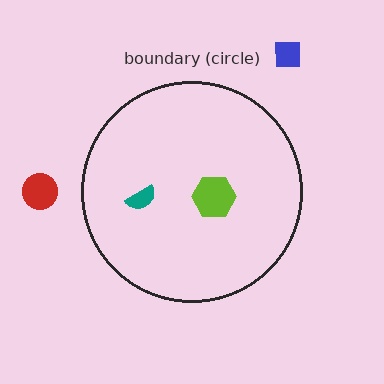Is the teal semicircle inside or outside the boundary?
Inside.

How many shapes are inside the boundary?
2 inside, 2 outside.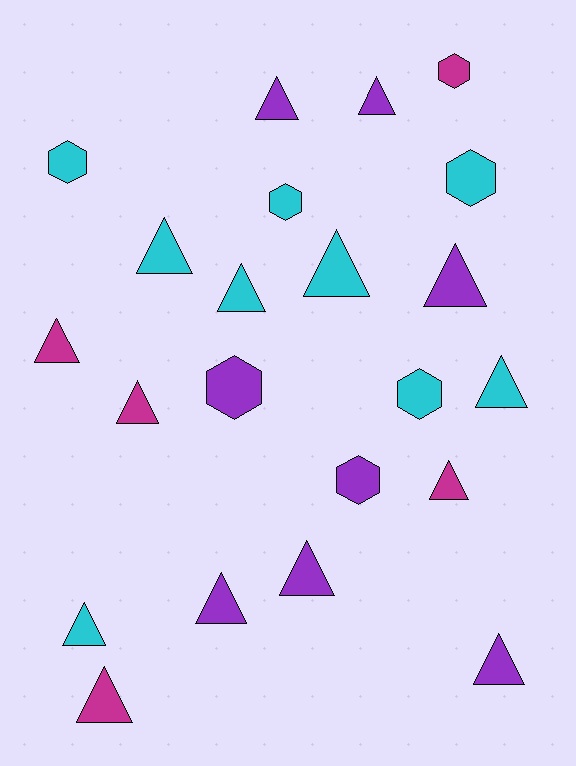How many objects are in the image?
There are 22 objects.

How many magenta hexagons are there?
There is 1 magenta hexagon.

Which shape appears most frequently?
Triangle, with 15 objects.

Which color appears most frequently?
Cyan, with 9 objects.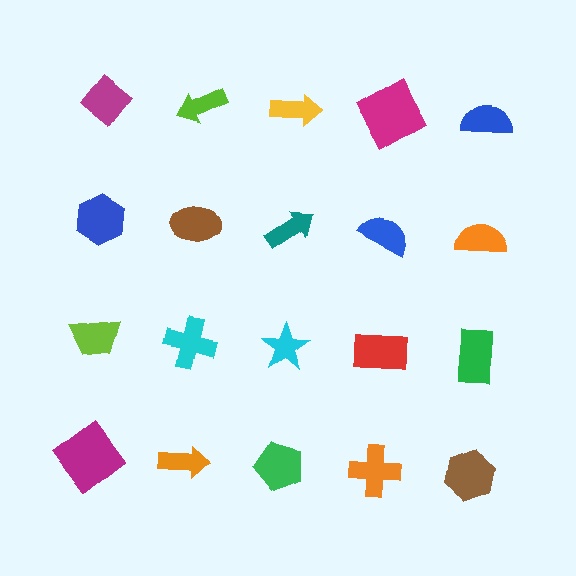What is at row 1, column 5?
A blue semicircle.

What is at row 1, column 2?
A lime arrow.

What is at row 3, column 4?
A red rectangle.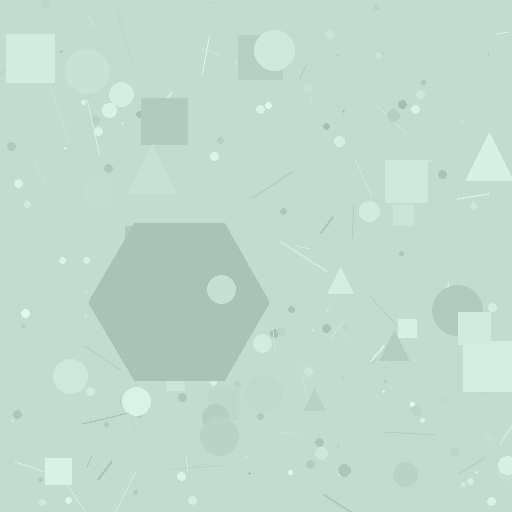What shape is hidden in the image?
A hexagon is hidden in the image.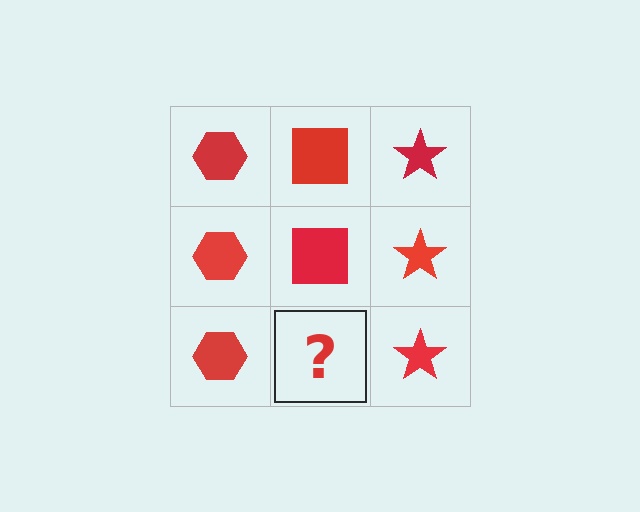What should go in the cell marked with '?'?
The missing cell should contain a red square.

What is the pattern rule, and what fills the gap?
The rule is that each column has a consistent shape. The gap should be filled with a red square.